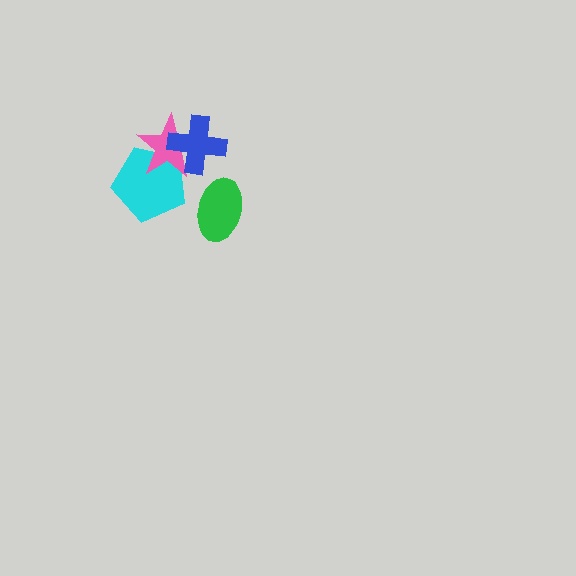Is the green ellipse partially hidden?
No, no other shape covers it.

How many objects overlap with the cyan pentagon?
2 objects overlap with the cyan pentagon.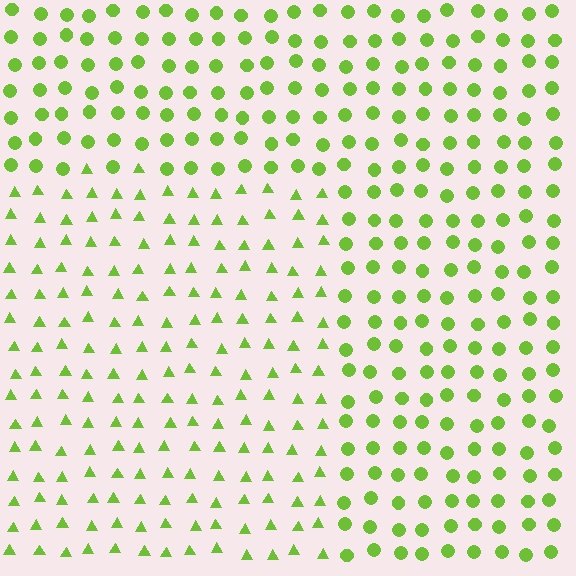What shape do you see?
I see a rectangle.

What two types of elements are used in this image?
The image uses triangles inside the rectangle region and circles outside it.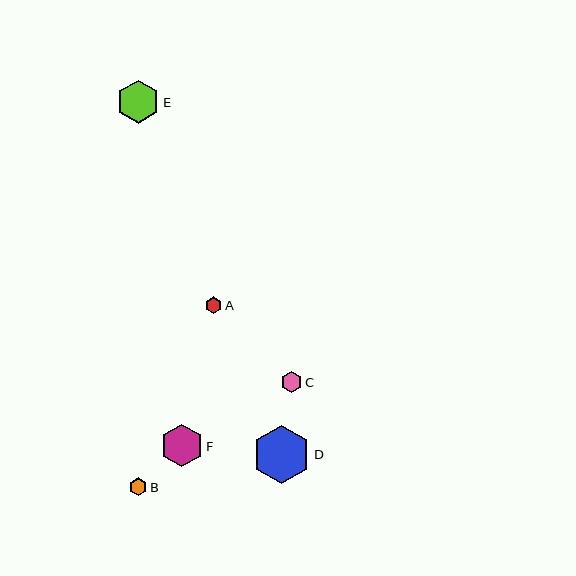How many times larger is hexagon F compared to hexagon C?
Hexagon F is approximately 2.0 times the size of hexagon C.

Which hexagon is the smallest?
Hexagon A is the smallest with a size of approximately 17 pixels.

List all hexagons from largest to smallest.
From largest to smallest: D, E, F, C, B, A.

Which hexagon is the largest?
Hexagon D is the largest with a size of approximately 58 pixels.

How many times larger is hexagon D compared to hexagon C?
Hexagon D is approximately 2.7 times the size of hexagon C.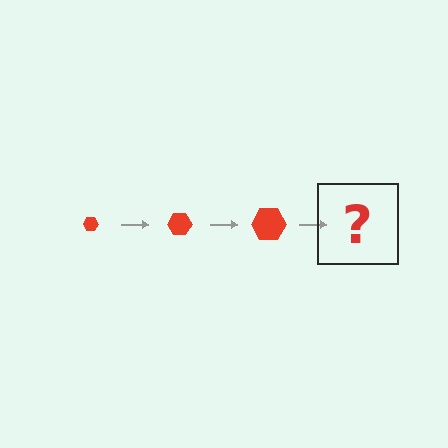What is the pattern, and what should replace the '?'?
The pattern is that the hexagon gets progressively larger each step. The '?' should be a red hexagon, larger than the previous one.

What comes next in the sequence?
The next element should be a red hexagon, larger than the previous one.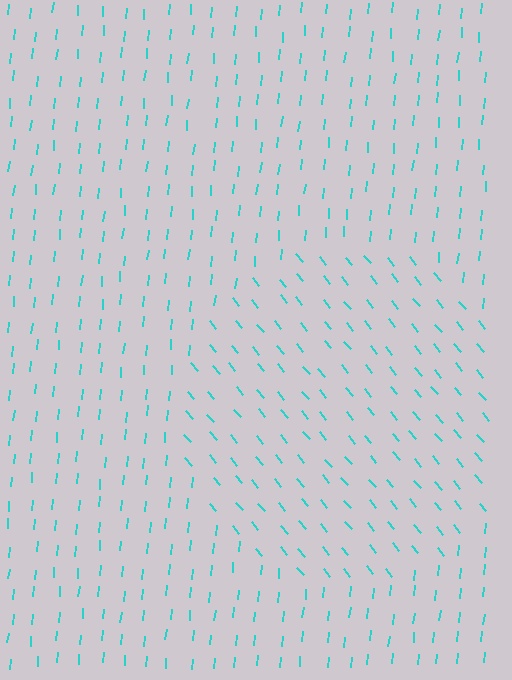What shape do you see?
I see a circle.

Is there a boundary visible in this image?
Yes, there is a texture boundary formed by a change in line orientation.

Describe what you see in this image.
The image is filled with small cyan line segments. A circle region in the image has lines oriented differently from the surrounding lines, creating a visible texture boundary.